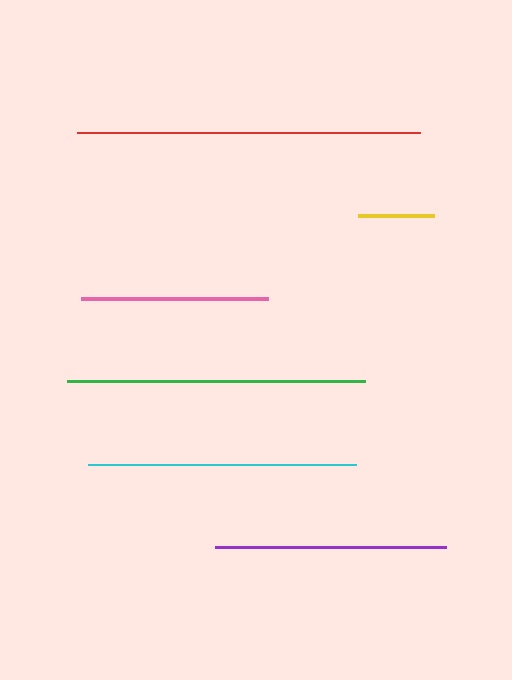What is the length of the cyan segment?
The cyan segment is approximately 268 pixels long.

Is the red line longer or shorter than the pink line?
The red line is longer than the pink line.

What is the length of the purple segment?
The purple segment is approximately 231 pixels long.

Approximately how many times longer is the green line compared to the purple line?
The green line is approximately 1.3 times the length of the purple line.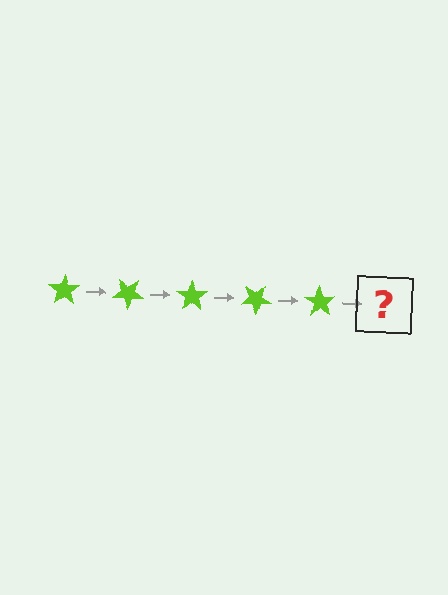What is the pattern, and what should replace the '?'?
The pattern is that the star rotates 35 degrees each step. The '?' should be a lime star rotated 175 degrees.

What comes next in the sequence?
The next element should be a lime star rotated 175 degrees.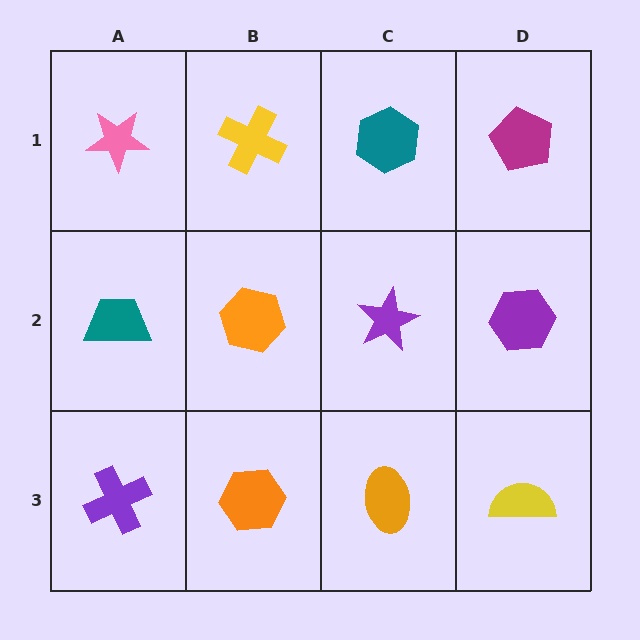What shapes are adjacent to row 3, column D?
A purple hexagon (row 2, column D), an orange ellipse (row 3, column C).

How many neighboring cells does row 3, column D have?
2.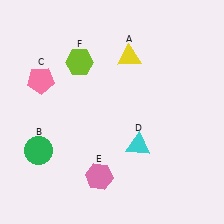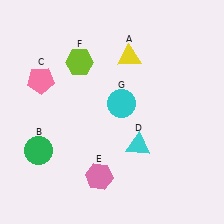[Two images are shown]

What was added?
A cyan circle (G) was added in Image 2.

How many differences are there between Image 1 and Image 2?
There is 1 difference between the two images.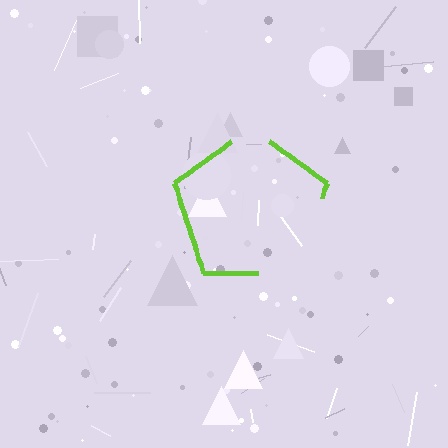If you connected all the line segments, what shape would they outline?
They would outline a pentagon.